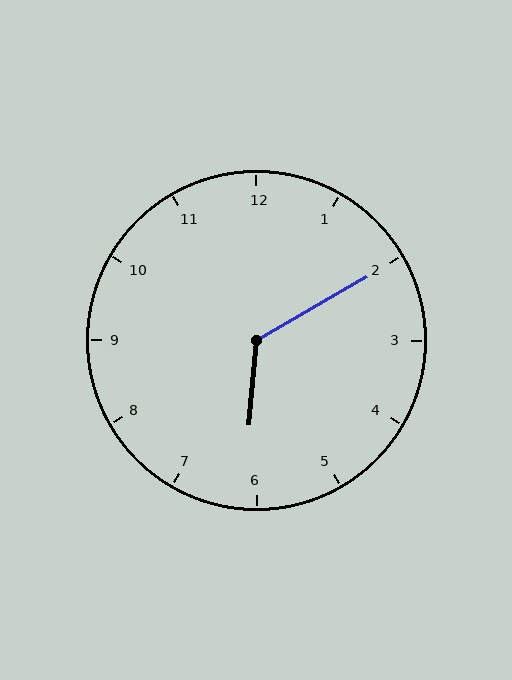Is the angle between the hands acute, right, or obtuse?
It is obtuse.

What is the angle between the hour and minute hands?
Approximately 125 degrees.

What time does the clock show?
6:10.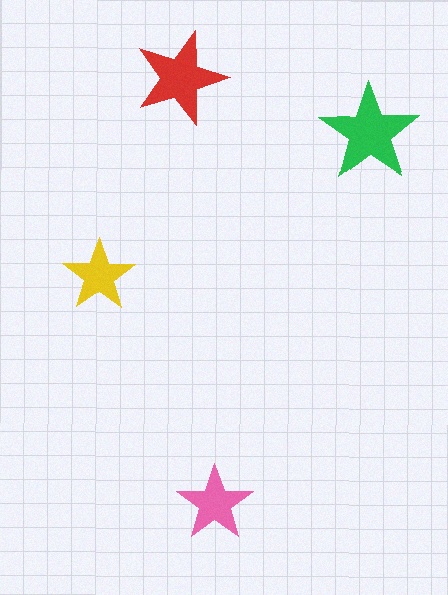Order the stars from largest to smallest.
the green one, the red one, the pink one, the yellow one.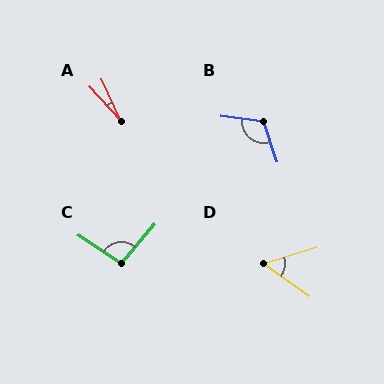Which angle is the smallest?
A, at approximately 16 degrees.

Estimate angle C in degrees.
Approximately 98 degrees.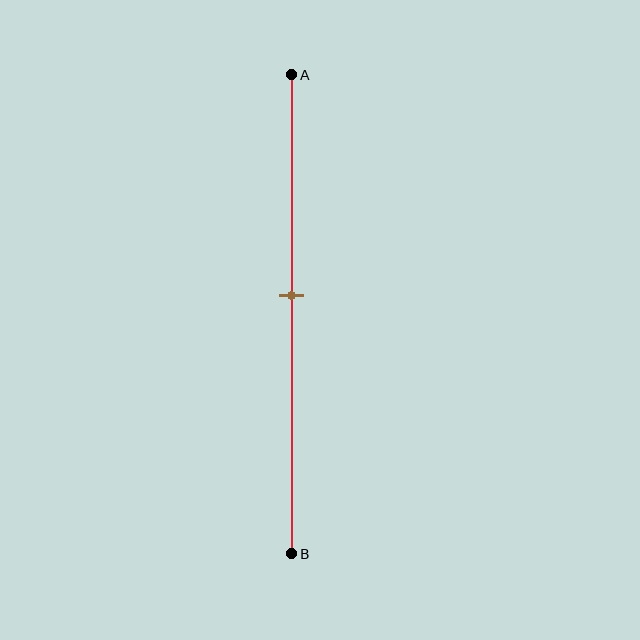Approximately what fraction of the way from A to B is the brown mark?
The brown mark is approximately 45% of the way from A to B.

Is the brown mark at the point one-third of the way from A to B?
No, the mark is at about 45% from A, not at the 33% one-third point.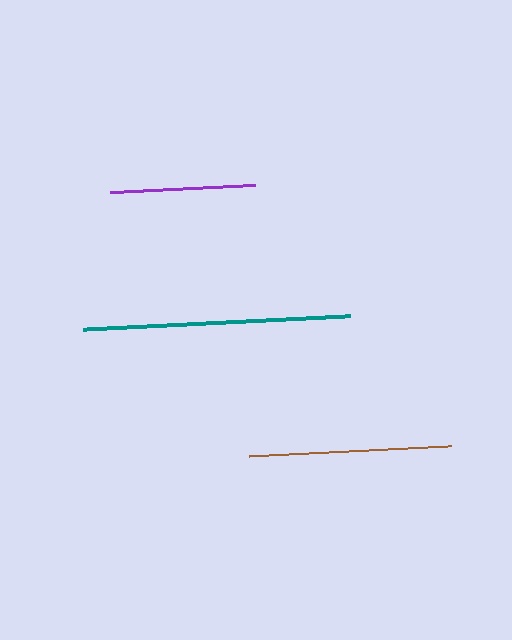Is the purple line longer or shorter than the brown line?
The brown line is longer than the purple line.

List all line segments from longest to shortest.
From longest to shortest: teal, brown, purple.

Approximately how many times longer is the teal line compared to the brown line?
The teal line is approximately 1.3 times the length of the brown line.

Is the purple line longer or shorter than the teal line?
The teal line is longer than the purple line.